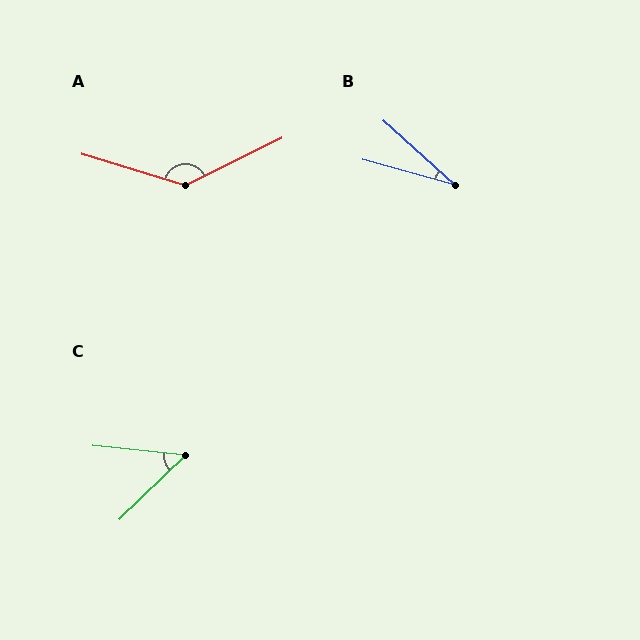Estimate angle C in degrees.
Approximately 50 degrees.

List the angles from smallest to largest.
B (27°), C (50°), A (137°).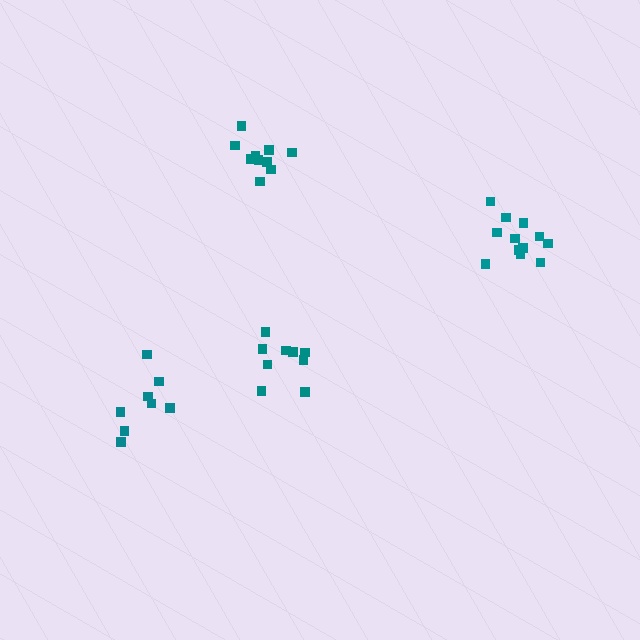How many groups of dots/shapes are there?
There are 4 groups.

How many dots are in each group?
Group 1: 10 dots, Group 2: 9 dots, Group 3: 12 dots, Group 4: 8 dots (39 total).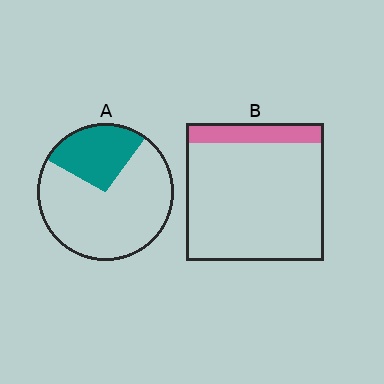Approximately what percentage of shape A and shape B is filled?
A is approximately 25% and B is approximately 15%.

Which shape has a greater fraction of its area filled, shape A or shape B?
Shape A.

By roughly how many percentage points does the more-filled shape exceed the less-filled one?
By roughly 15 percentage points (A over B).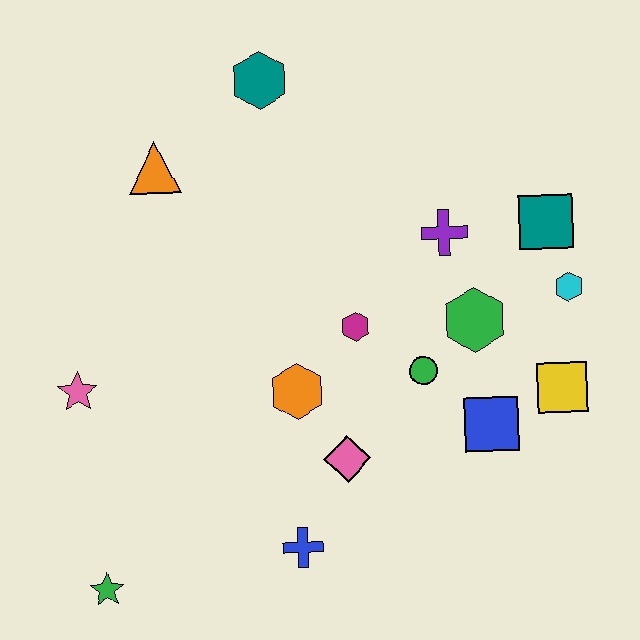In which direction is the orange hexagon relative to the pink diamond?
The orange hexagon is above the pink diamond.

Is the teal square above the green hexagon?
Yes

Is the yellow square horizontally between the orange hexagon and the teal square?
No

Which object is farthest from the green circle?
The green star is farthest from the green circle.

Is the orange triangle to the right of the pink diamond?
No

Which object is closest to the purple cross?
The green hexagon is closest to the purple cross.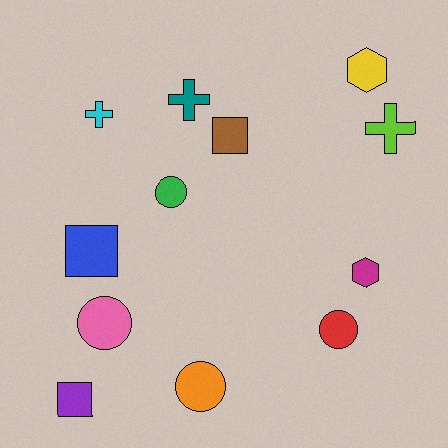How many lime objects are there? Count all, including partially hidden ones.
There is 1 lime object.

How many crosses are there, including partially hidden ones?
There are 3 crosses.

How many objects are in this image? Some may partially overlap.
There are 12 objects.